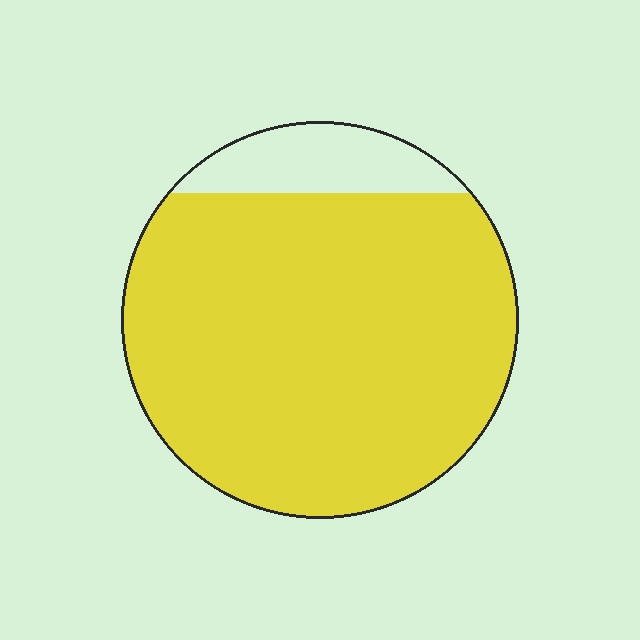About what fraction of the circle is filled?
About seven eighths (7/8).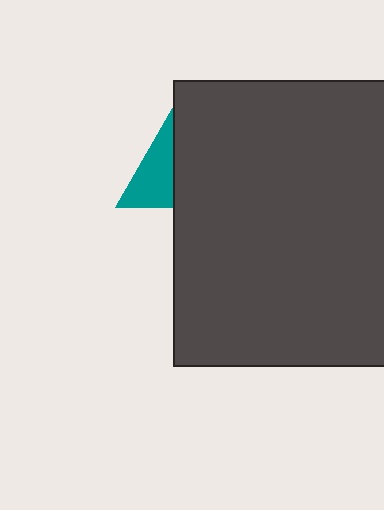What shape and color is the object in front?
The object in front is a dark gray rectangle.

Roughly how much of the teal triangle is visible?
A small part of it is visible (roughly 35%).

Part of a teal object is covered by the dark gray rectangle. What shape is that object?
It is a triangle.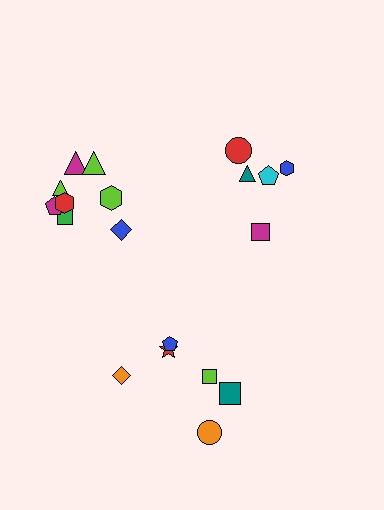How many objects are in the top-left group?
There are 8 objects.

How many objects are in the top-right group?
There are 5 objects.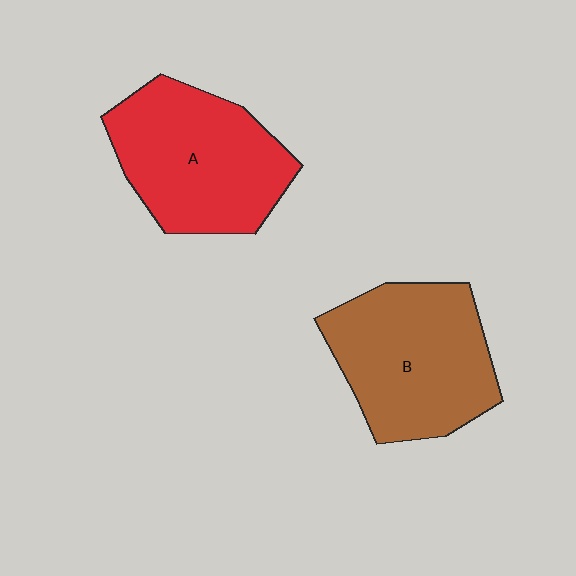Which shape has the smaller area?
Shape A (red).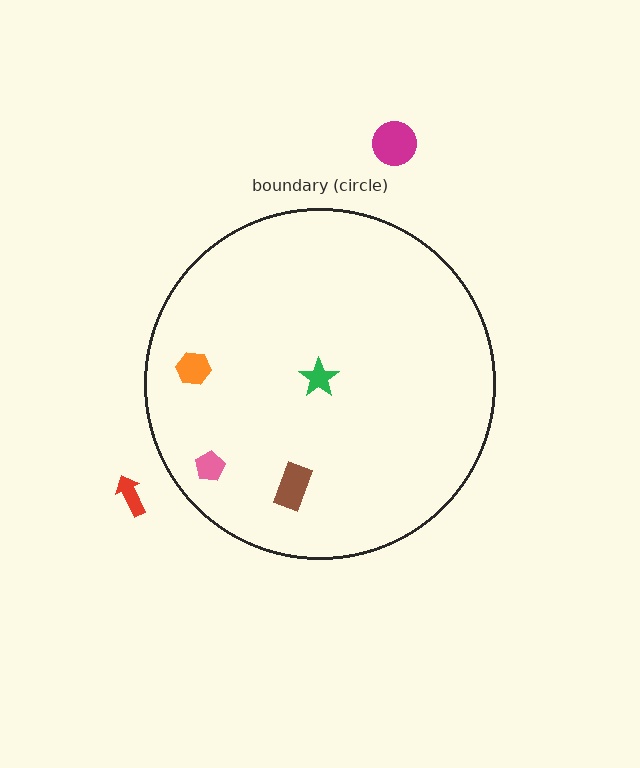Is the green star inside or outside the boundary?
Inside.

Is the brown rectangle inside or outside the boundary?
Inside.